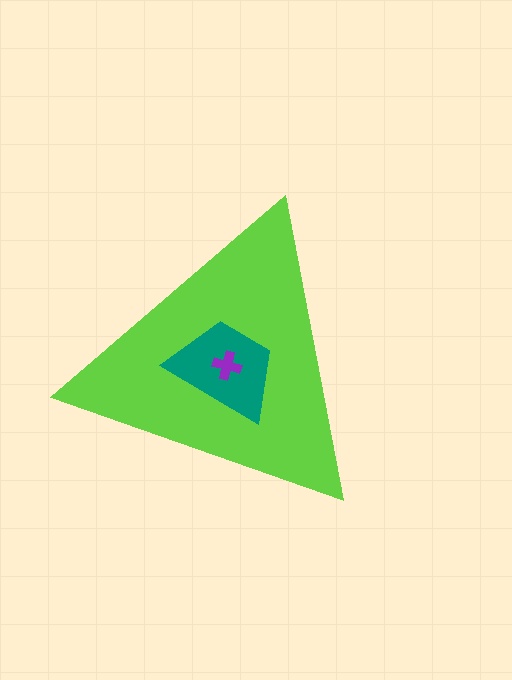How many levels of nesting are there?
3.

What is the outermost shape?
The lime triangle.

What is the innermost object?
The purple cross.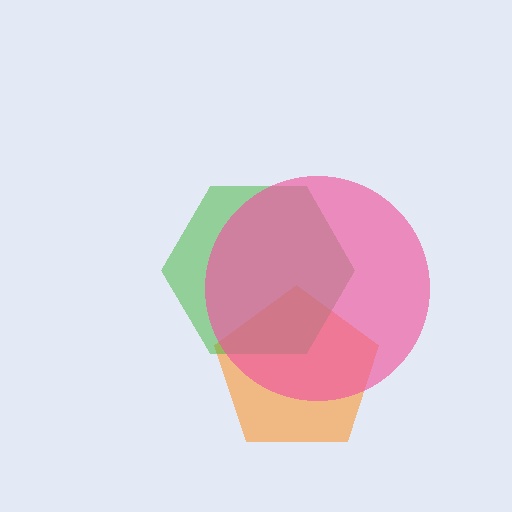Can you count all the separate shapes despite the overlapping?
Yes, there are 3 separate shapes.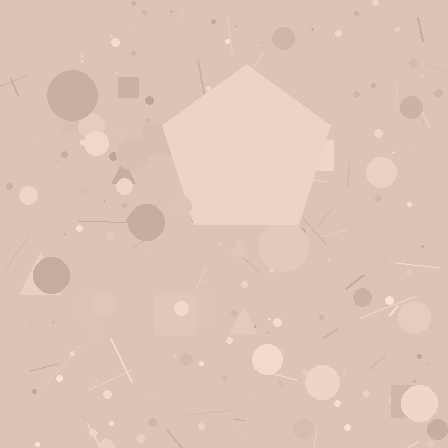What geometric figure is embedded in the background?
A pentagon is embedded in the background.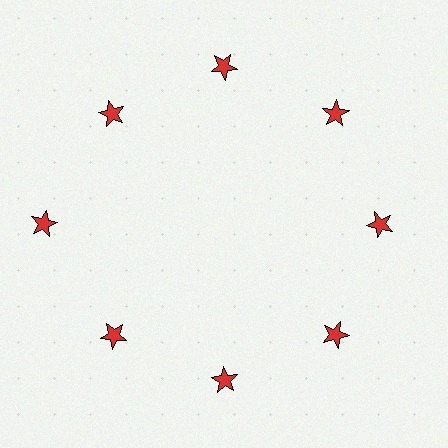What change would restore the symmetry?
The symmetry would be restored by moving it inward, back onto the ring so that all 8 stars sit at equal angles and equal distance from the center.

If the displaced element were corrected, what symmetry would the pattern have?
It would have 8-fold rotational symmetry — the pattern would map onto itself every 45 degrees.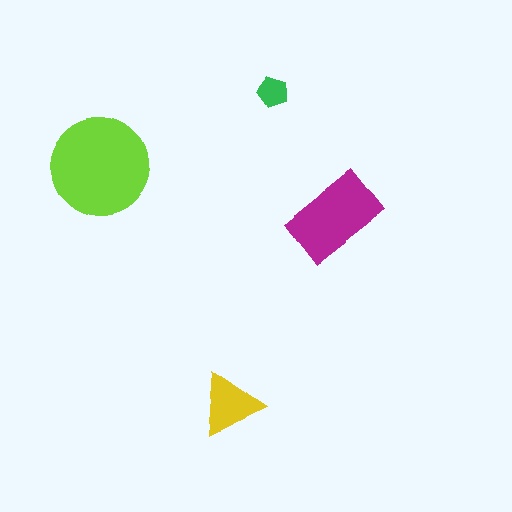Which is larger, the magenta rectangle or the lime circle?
The lime circle.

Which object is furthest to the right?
The magenta rectangle is rightmost.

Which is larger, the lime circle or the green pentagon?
The lime circle.